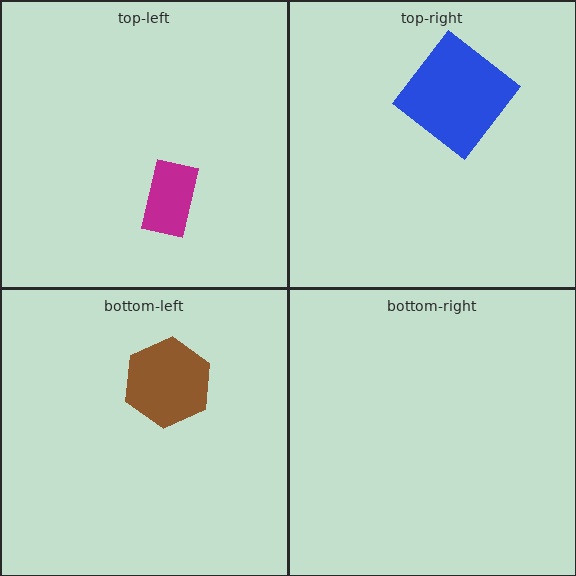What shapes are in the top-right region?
The blue diamond.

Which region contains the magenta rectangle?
The top-left region.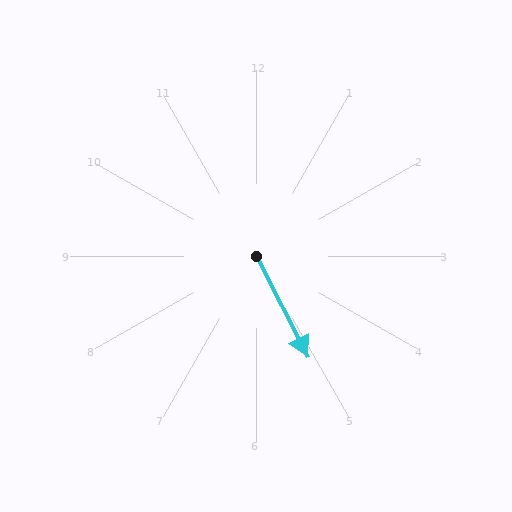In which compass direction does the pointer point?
Southeast.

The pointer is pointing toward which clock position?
Roughly 5 o'clock.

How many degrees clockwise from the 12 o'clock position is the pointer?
Approximately 153 degrees.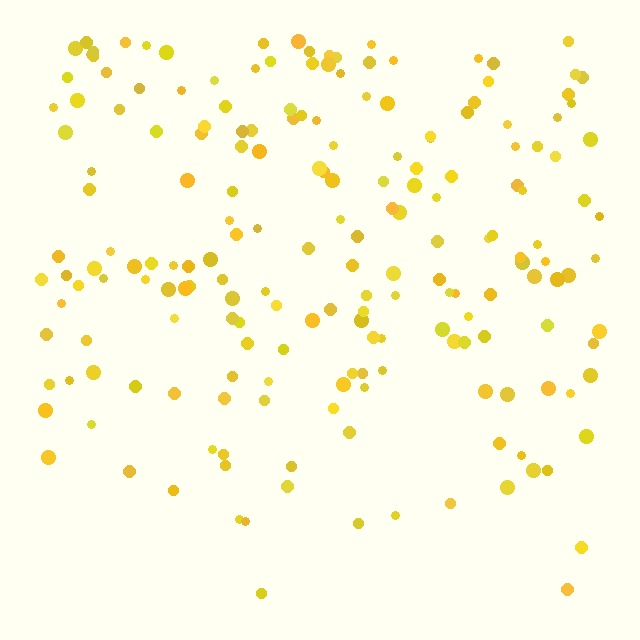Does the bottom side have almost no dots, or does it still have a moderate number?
Still a moderate number, just noticeably fewer than the top.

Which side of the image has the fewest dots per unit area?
The bottom.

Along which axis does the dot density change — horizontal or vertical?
Vertical.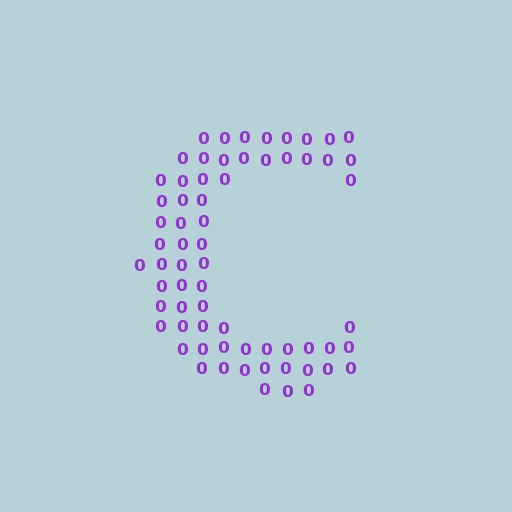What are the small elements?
The small elements are digit 0's.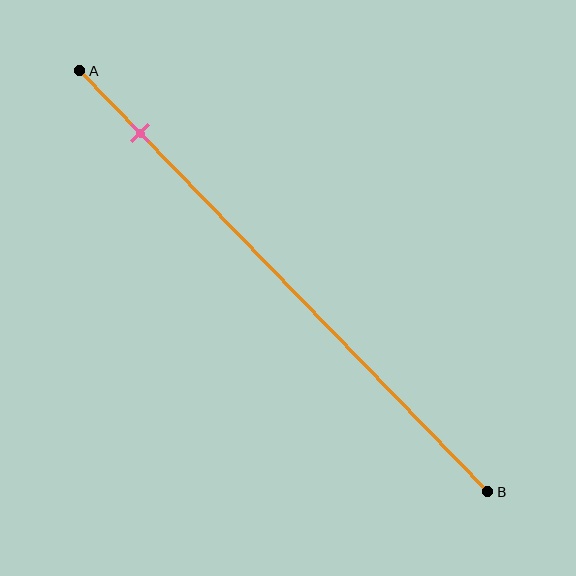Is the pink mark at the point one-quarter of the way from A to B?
No, the mark is at about 15% from A, not at the 25% one-quarter point.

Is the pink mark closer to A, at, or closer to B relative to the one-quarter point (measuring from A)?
The pink mark is closer to point A than the one-quarter point of segment AB.